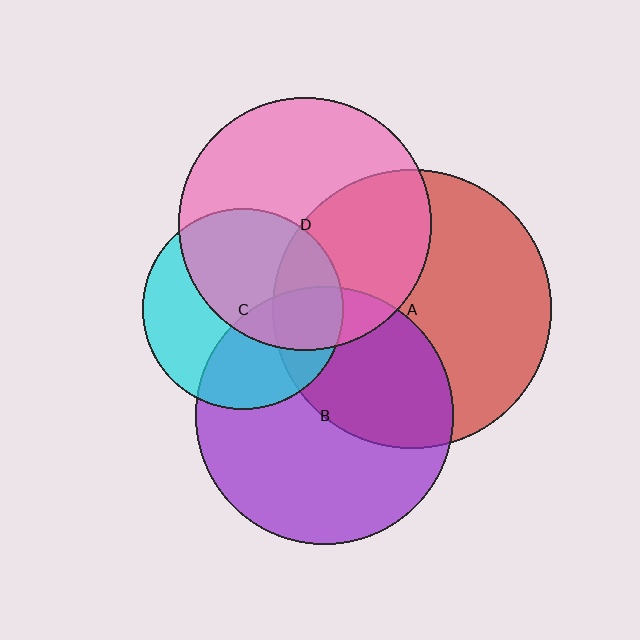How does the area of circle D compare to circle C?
Approximately 1.6 times.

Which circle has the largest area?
Circle A (red).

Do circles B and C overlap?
Yes.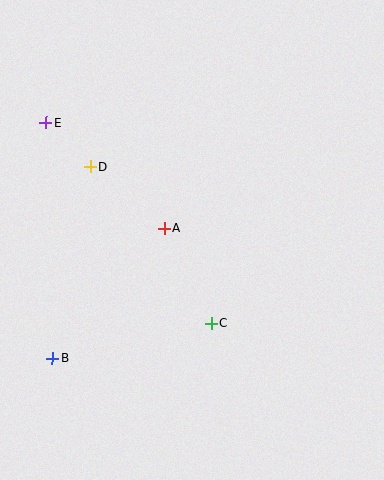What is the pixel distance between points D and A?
The distance between D and A is 97 pixels.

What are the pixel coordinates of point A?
Point A is at (164, 228).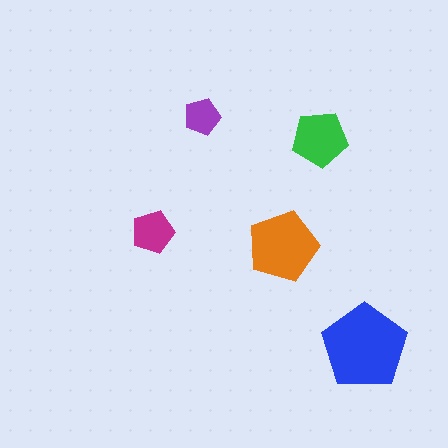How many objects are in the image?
There are 5 objects in the image.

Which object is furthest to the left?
The magenta pentagon is leftmost.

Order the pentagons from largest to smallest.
the blue one, the orange one, the green one, the magenta one, the purple one.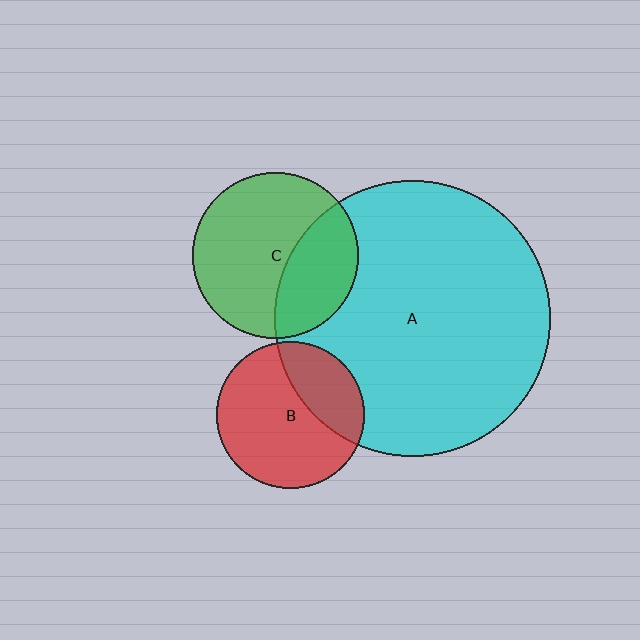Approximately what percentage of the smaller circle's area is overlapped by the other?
Approximately 30%.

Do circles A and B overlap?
Yes.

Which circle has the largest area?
Circle A (cyan).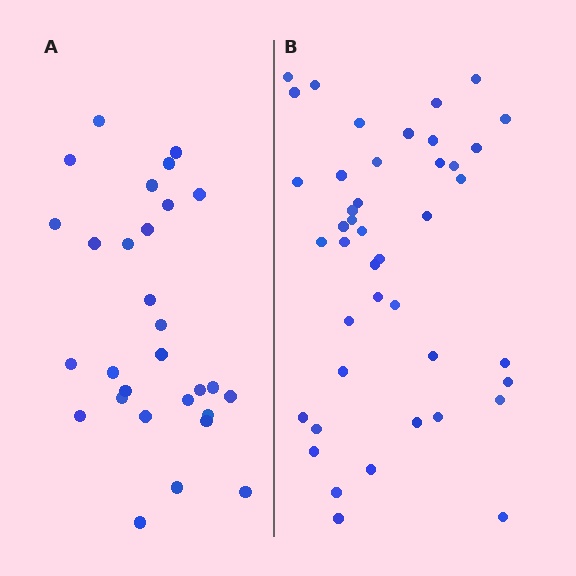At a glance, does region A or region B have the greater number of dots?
Region B (the right region) has more dots.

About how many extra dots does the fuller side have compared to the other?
Region B has approximately 15 more dots than region A.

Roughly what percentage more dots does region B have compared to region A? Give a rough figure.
About 50% more.